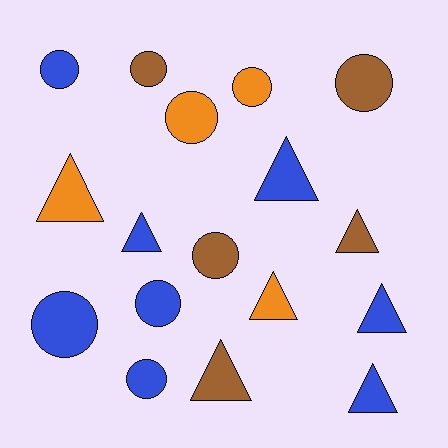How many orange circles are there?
There are 2 orange circles.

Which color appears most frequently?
Blue, with 8 objects.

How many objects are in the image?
There are 17 objects.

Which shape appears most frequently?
Circle, with 9 objects.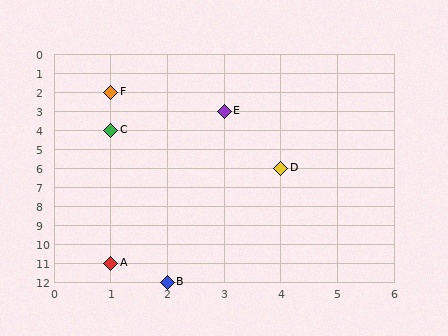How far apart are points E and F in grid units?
Points E and F are 2 columns and 1 row apart (about 2.2 grid units diagonally).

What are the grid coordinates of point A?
Point A is at grid coordinates (1, 11).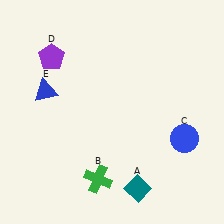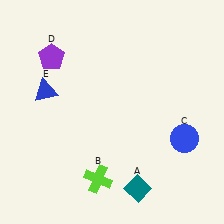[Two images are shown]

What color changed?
The cross (B) changed from green in Image 1 to lime in Image 2.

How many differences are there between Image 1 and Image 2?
There is 1 difference between the two images.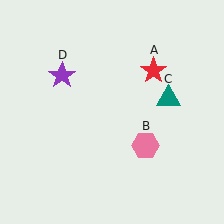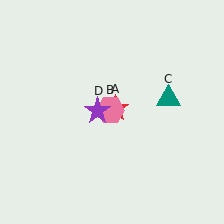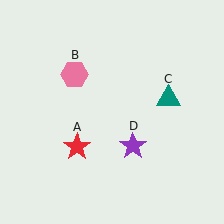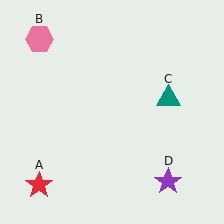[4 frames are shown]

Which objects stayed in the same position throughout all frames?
Teal triangle (object C) remained stationary.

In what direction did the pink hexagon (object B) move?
The pink hexagon (object B) moved up and to the left.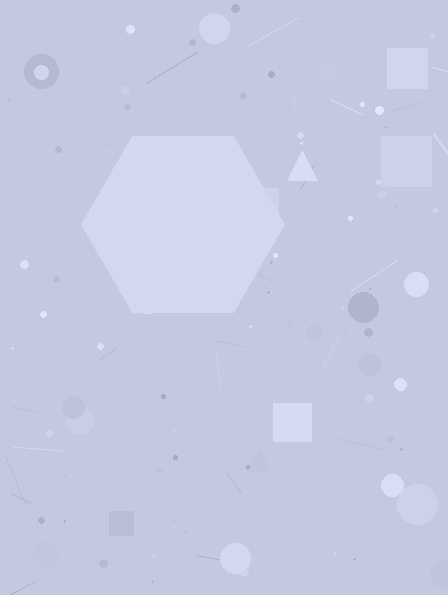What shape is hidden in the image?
A hexagon is hidden in the image.